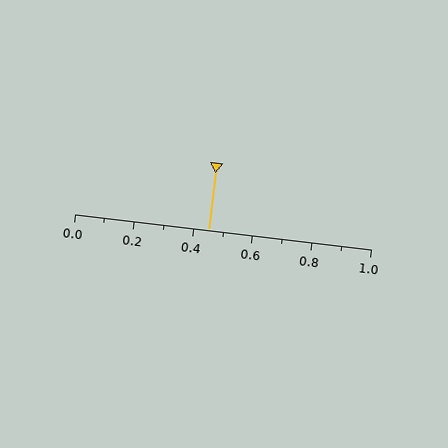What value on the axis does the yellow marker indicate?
The marker indicates approximately 0.45.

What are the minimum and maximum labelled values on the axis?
The axis runs from 0.0 to 1.0.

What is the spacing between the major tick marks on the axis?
The major ticks are spaced 0.2 apart.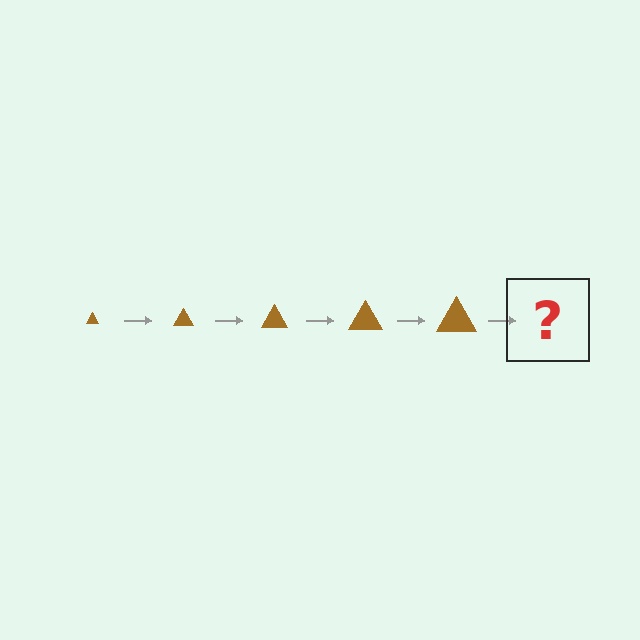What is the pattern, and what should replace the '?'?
The pattern is that the triangle gets progressively larger each step. The '?' should be a brown triangle, larger than the previous one.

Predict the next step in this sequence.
The next step is a brown triangle, larger than the previous one.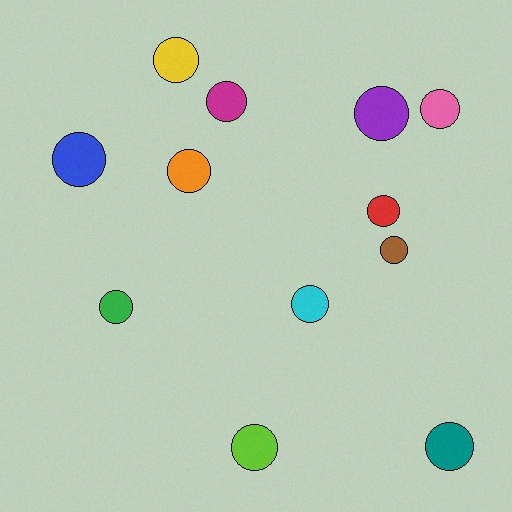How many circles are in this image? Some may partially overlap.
There are 12 circles.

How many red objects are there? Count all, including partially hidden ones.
There is 1 red object.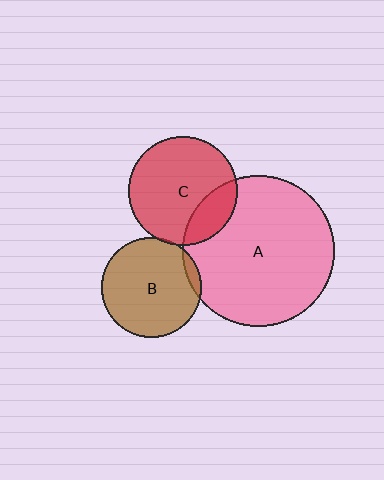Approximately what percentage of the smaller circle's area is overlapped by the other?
Approximately 5%.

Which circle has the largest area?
Circle A (pink).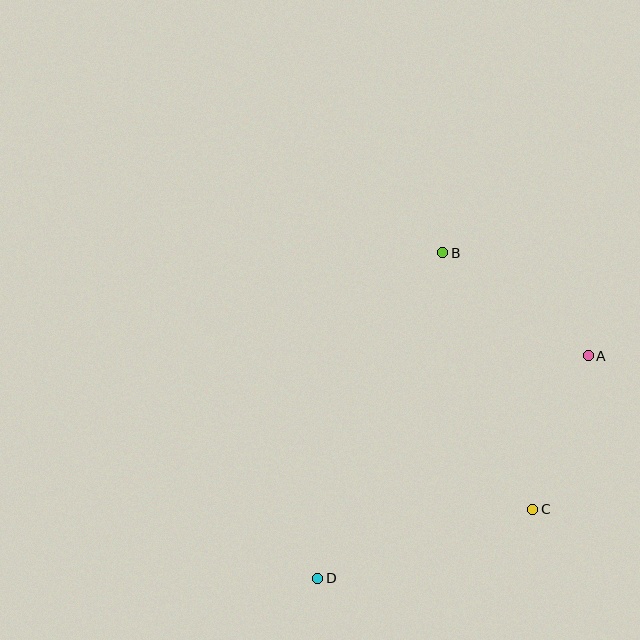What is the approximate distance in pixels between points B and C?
The distance between B and C is approximately 272 pixels.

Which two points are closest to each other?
Points A and C are closest to each other.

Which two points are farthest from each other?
Points A and D are farthest from each other.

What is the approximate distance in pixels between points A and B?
The distance between A and B is approximately 178 pixels.